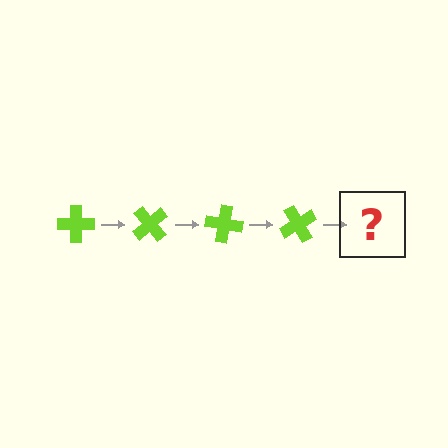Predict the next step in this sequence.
The next step is a lime cross rotated 200 degrees.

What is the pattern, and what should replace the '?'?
The pattern is that the cross rotates 50 degrees each step. The '?' should be a lime cross rotated 200 degrees.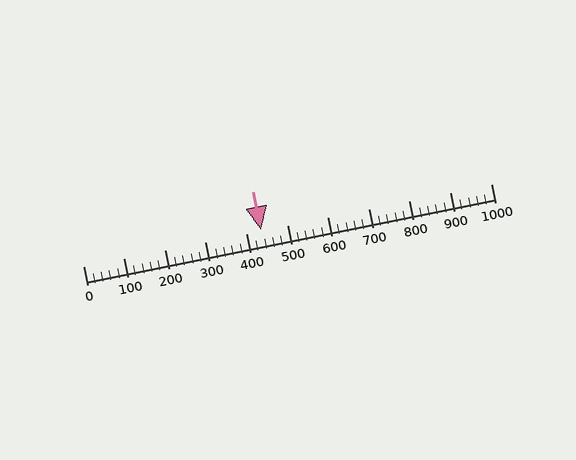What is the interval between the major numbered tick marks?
The major tick marks are spaced 100 units apart.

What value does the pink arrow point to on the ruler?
The pink arrow points to approximately 436.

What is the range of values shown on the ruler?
The ruler shows values from 0 to 1000.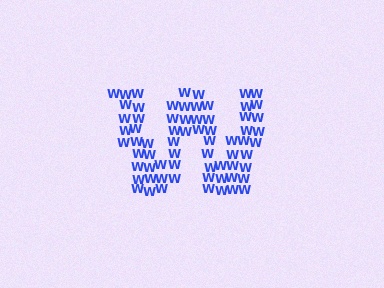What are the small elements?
The small elements are letter W's.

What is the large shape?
The large shape is the letter W.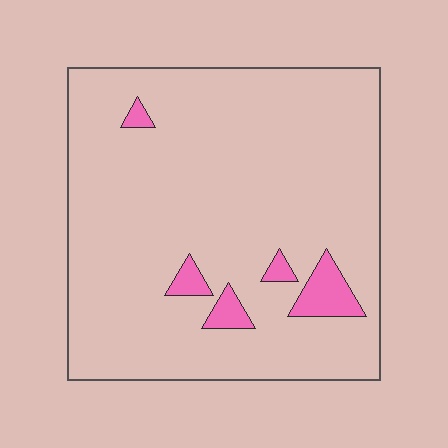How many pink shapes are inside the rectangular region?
5.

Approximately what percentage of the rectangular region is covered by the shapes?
Approximately 5%.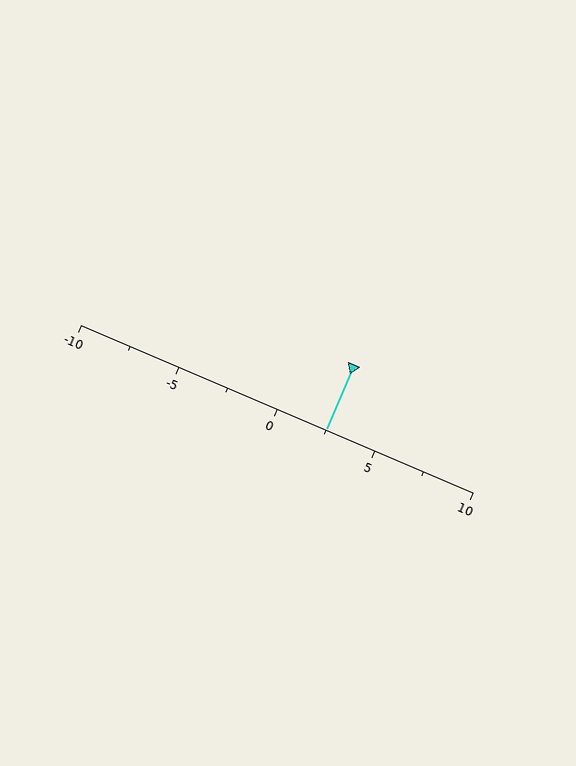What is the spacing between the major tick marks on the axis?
The major ticks are spaced 5 apart.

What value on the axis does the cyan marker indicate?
The marker indicates approximately 2.5.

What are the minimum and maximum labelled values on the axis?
The axis runs from -10 to 10.